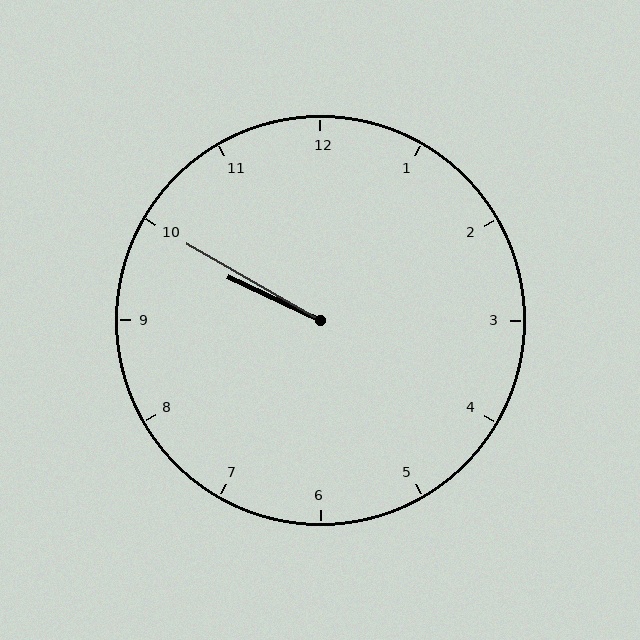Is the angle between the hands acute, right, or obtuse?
It is acute.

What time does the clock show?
9:50.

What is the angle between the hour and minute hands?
Approximately 5 degrees.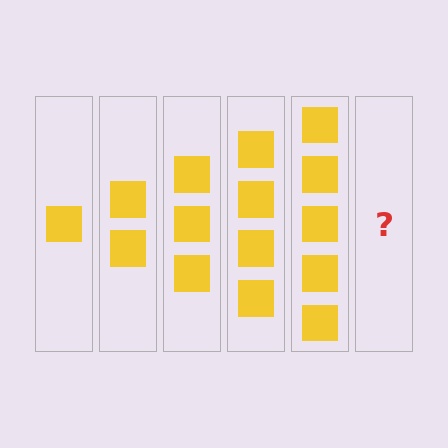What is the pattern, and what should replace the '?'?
The pattern is that each step adds one more square. The '?' should be 6 squares.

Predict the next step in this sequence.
The next step is 6 squares.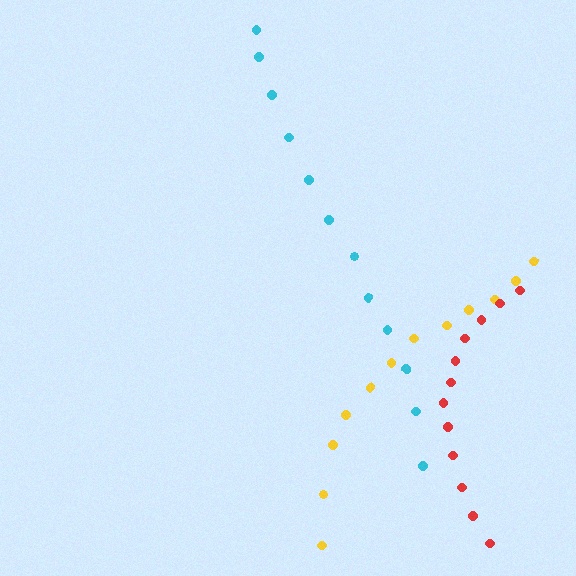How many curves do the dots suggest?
There are 3 distinct paths.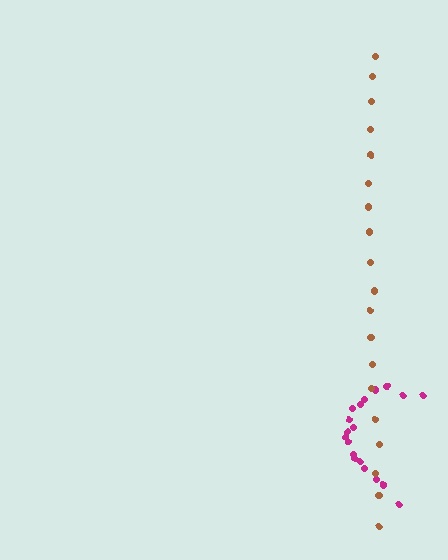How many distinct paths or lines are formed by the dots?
There are 2 distinct paths.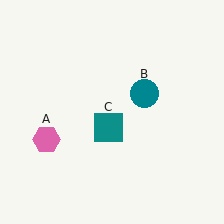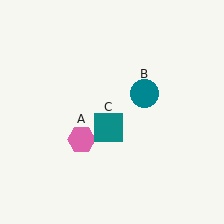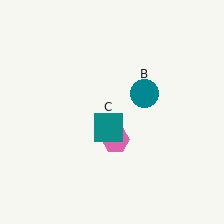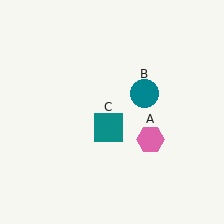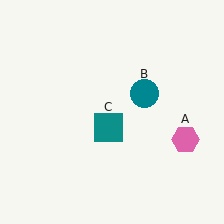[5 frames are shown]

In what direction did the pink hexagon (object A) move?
The pink hexagon (object A) moved right.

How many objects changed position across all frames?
1 object changed position: pink hexagon (object A).